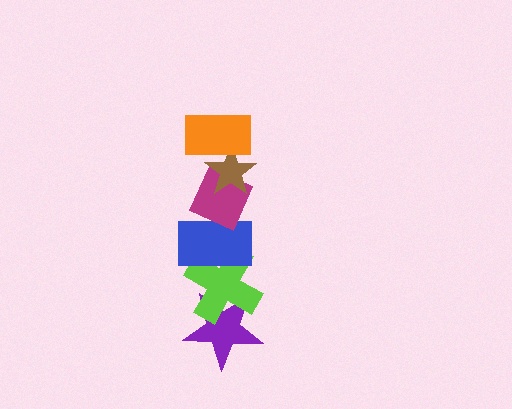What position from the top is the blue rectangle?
The blue rectangle is 4th from the top.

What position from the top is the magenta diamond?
The magenta diamond is 3rd from the top.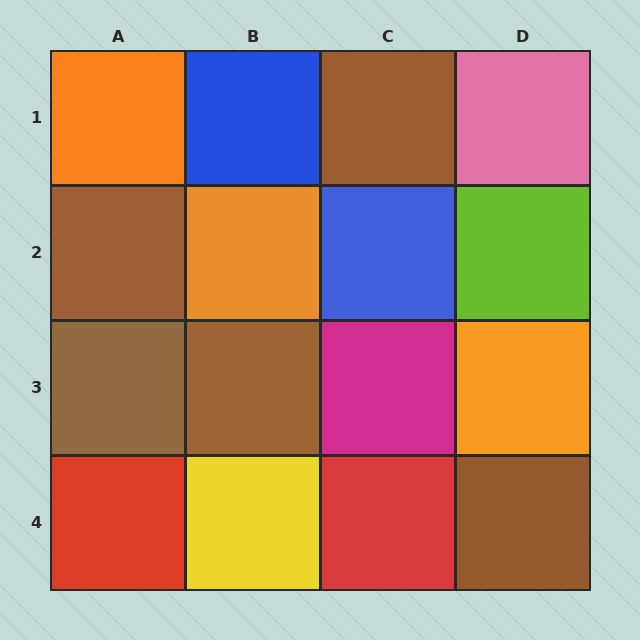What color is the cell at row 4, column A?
Red.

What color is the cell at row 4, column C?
Red.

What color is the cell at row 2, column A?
Brown.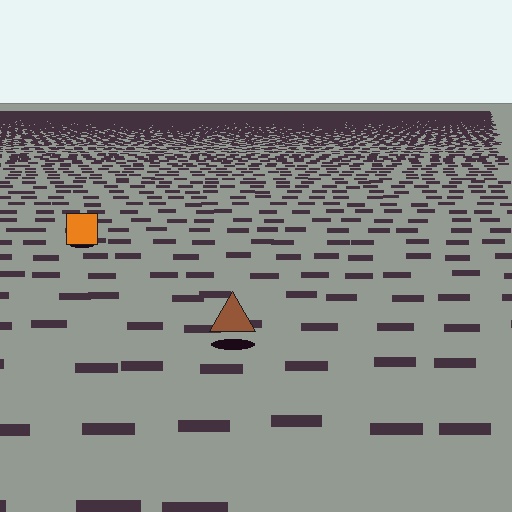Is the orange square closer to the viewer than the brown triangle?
No. The brown triangle is closer — you can tell from the texture gradient: the ground texture is coarser near it.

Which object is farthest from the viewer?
The orange square is farthest from the viewer. It appears smaller and the ground texture around it is denser.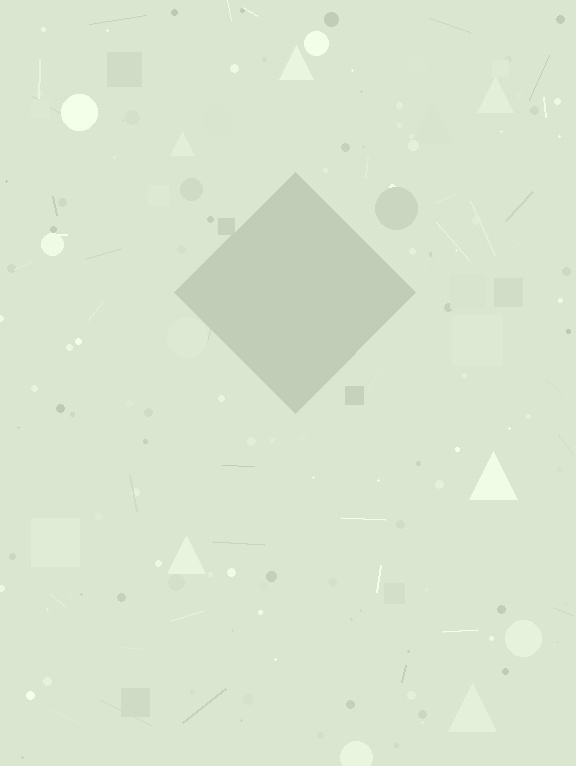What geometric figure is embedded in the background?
A diamond is embedded in the background.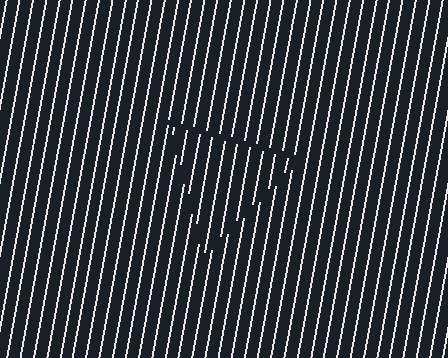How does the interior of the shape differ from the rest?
The interior of the shape contains the same grating, shifted by half a period — the contour is defined by the phase discontinuity where line-ends from the inner and outer gratings abut.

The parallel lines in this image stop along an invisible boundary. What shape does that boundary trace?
An illusory triangle. The interior of the shape contains the same grating, shifted by half a period — the contour is defined by the phase discontinuity where line-ends from the inner and outer gratings abut.